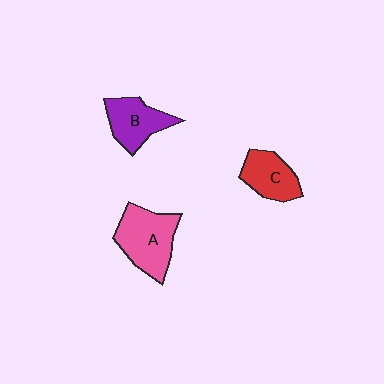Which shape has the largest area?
Shape A (pink).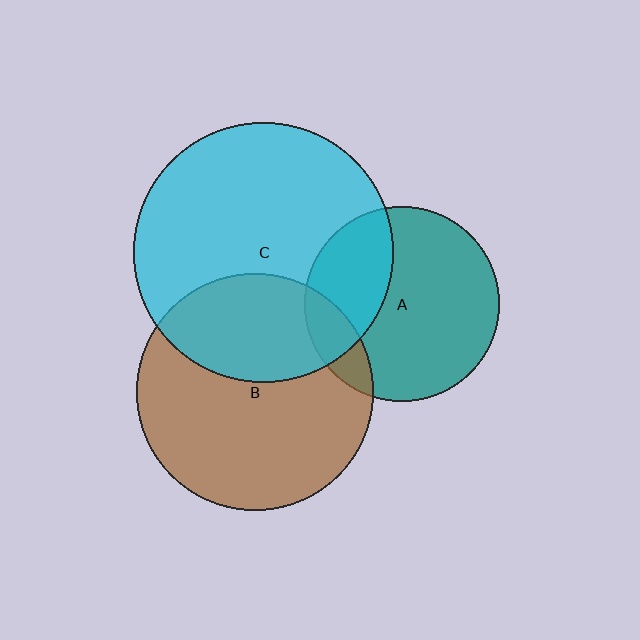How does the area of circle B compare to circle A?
Approximately 1.5 times.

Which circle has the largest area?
Circle C (cyan).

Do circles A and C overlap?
Yes.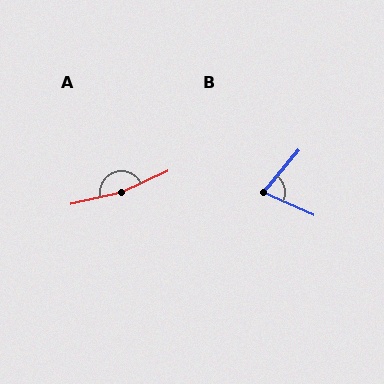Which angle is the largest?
A, at approximately 167 degrees.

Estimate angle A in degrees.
Approximately 167 degrees.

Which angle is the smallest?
B, at approximately 74 degrees.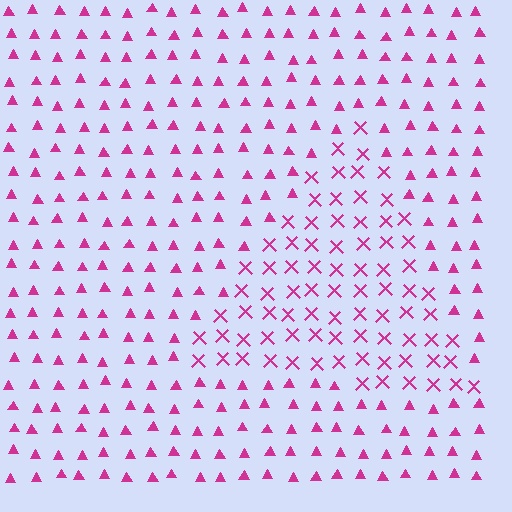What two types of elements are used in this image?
The image uses X marks inside the triangle region and triangles outside it.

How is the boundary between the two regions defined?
The boundary is defined by a change in element shape: X marks inside vs. triangles outside. All elements share the same color and spacing.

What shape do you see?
I see a triangle.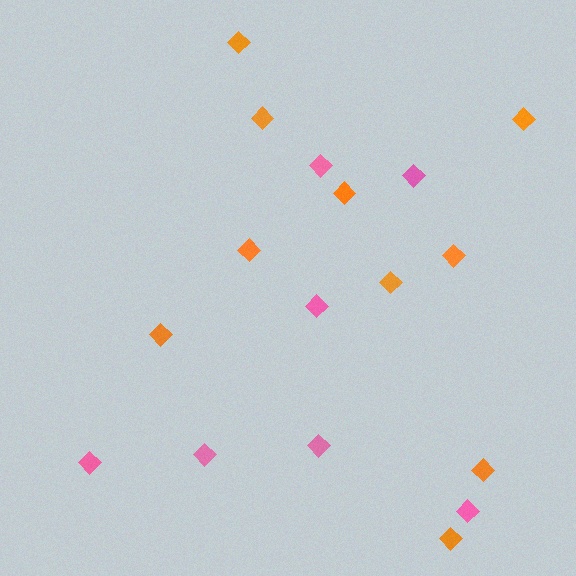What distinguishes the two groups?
There are 2 groups: one group of orange diamonds (10) and one group of pink diamonds (7).